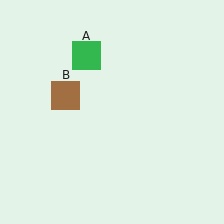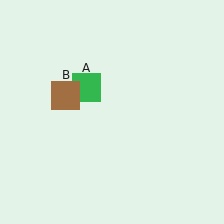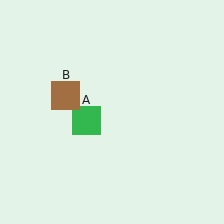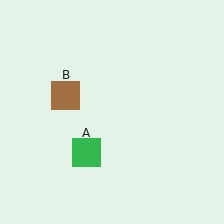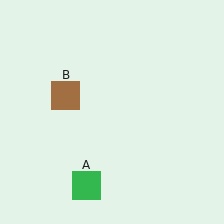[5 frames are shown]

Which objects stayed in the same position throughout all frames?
Brown square (object B) remained stationary.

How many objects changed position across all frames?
1 object changed position: green square (object A).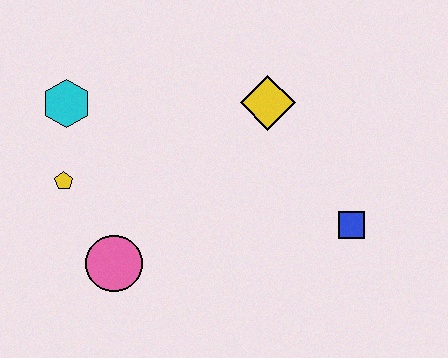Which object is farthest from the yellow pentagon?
The blue square is farthest from the yellow pentagon.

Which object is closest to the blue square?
The yellow diamond is closest to the blue square.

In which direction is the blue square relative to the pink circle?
The blue square is to the right of the pink circle.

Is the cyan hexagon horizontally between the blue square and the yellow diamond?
No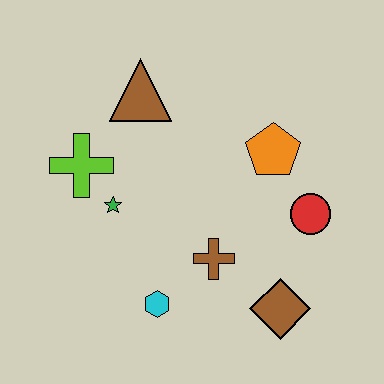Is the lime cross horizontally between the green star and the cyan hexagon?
No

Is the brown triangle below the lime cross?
No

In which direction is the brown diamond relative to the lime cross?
The brown diamond is to the right of the lime cross.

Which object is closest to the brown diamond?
The brown cross is closest to the brown diamond.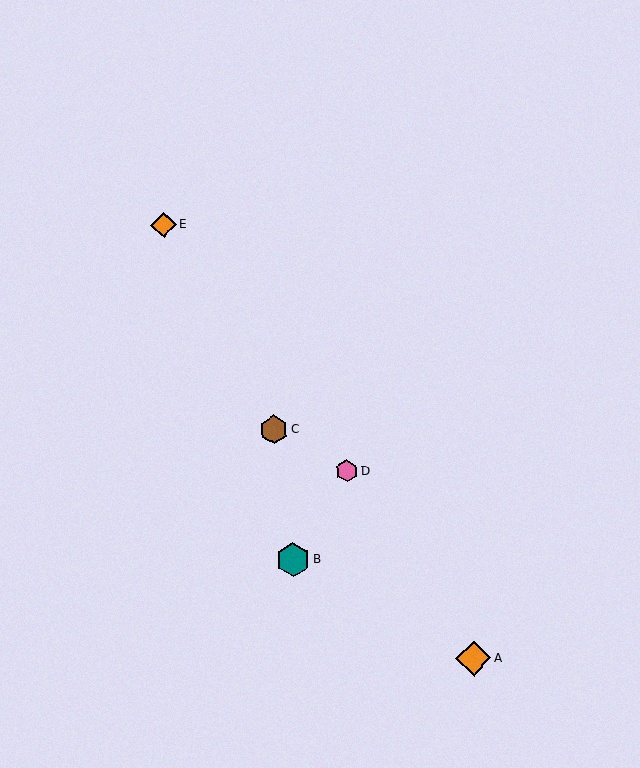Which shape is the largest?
The orange diamond (labeled A) is the largest.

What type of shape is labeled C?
Shape C is a brown hexagon.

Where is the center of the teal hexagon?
The center of the teal hexagon is at (293, 559).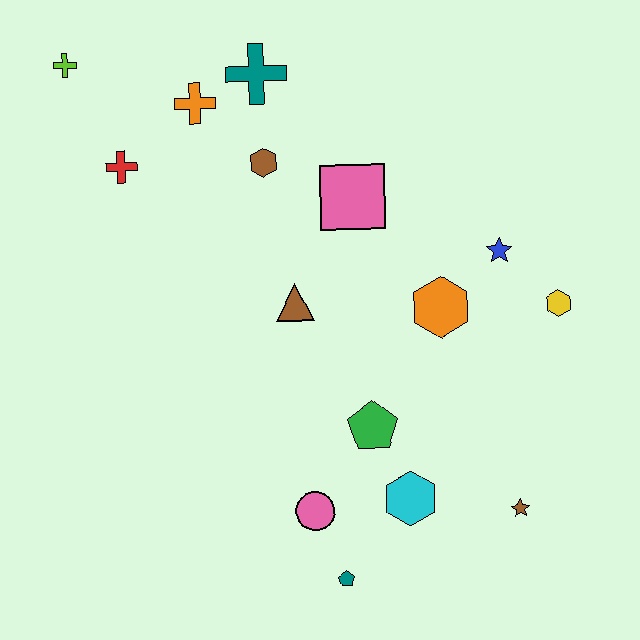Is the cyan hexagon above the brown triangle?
No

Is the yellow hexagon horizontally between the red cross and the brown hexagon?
No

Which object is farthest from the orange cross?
The brown star is farthest from the orange cross.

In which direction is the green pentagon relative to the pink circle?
The green pentagon is above the pink circle.